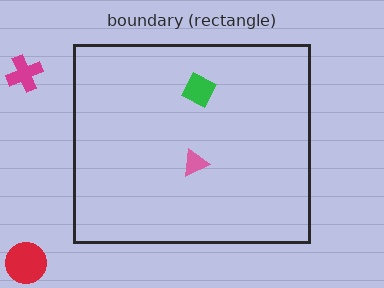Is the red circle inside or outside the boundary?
Outside.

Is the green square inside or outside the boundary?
Inside.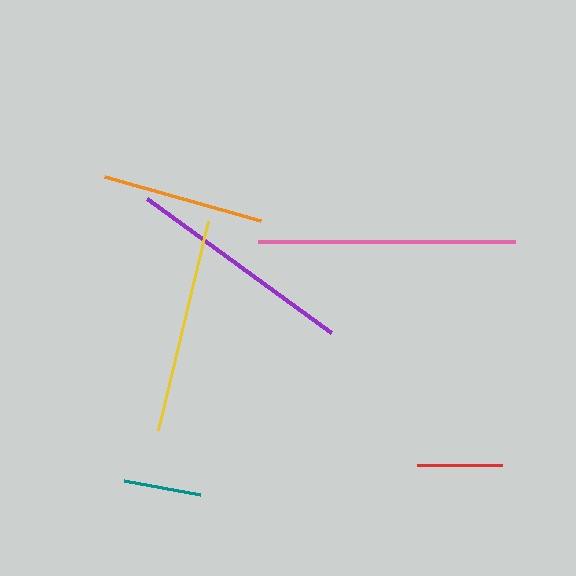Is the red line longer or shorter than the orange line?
The orange line is longer than the red line.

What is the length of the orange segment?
The orange segment is approximately 162 pixels long.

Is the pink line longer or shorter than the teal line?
The pink line is longer than the teal line.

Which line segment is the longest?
The pink line is the longest at approximately 257 pixels.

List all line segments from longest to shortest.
From longest to shortest: pink, purple, yellow, orange, red, teal.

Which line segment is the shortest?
The teal line is the shortest at approximately 77 pixels.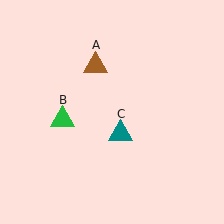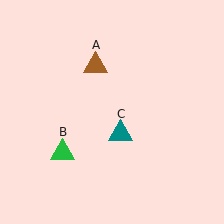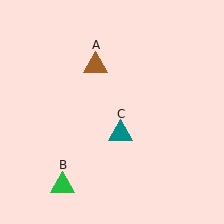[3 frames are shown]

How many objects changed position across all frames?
1 object changed position: green triangle (object B).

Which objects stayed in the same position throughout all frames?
Brown triangle (object A) and teal triangle (object C) remained stationary.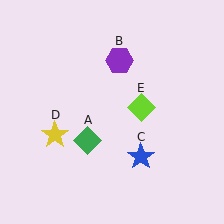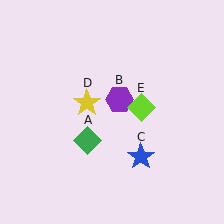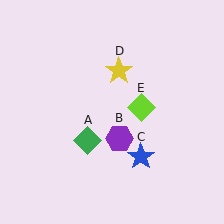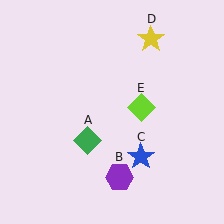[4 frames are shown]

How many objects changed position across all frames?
2 objects changed position: purple hexagon (object B), yellow star (object D).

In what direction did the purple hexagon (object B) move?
The purple hexagon (object B) moved down.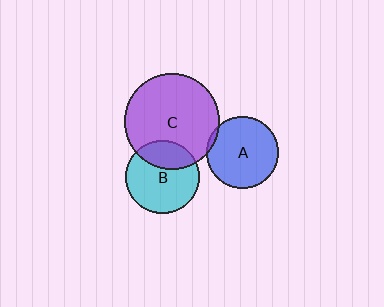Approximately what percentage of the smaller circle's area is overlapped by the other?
Approximately 30%.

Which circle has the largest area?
Circle C (purple).